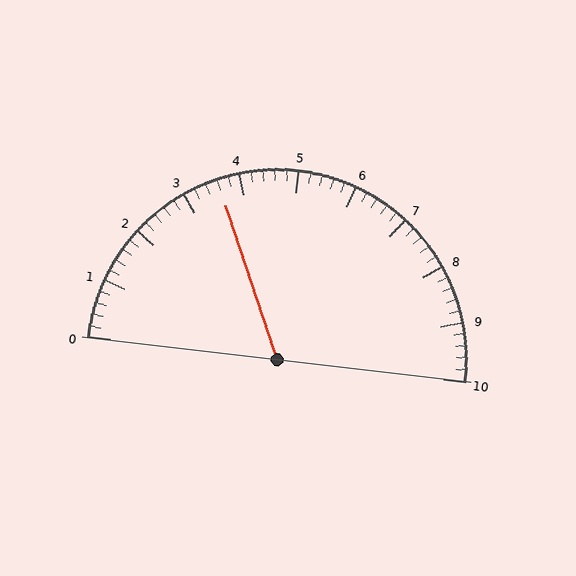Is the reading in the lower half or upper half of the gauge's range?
The reading is in the lower half of the range (0 to 10).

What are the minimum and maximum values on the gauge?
The gauge ranges from 0 to 10.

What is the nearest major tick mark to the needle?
The nearest major tick mark is 4.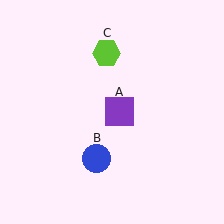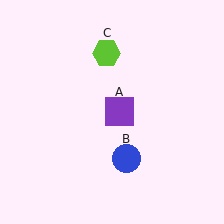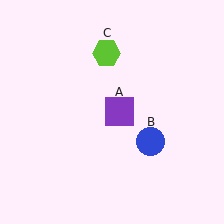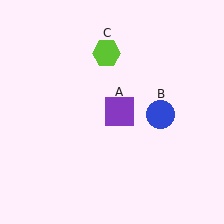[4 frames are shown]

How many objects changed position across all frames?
1 object changed position: blue circle (object B).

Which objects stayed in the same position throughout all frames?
Purple square (object A) and lime hexagon (object C) remained stationary.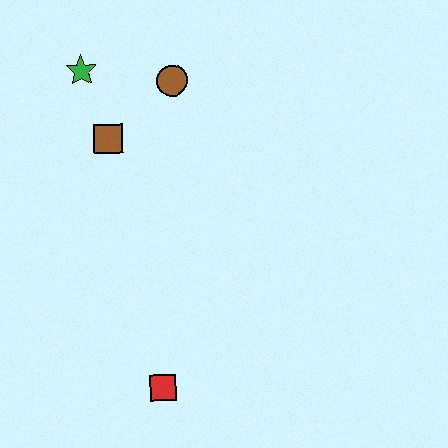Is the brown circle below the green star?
Yes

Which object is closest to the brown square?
The green star is closest to the brown square.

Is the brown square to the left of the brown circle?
Yes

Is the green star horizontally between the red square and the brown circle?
No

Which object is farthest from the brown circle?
The red square is farthest from the brown circle.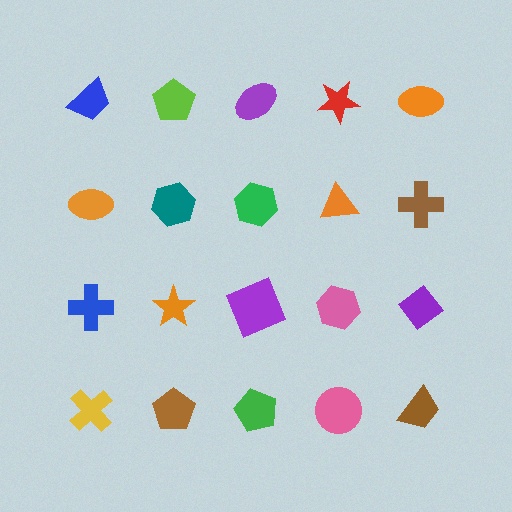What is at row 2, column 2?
A teal hexagon.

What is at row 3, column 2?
An orange star.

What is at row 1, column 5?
An orange ellipse.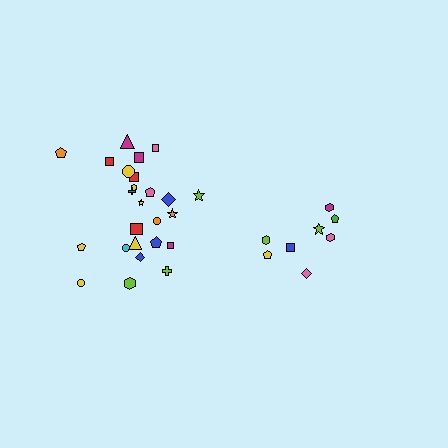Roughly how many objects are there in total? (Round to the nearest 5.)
Roughly 35 objects in total.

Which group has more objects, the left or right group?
The left group.